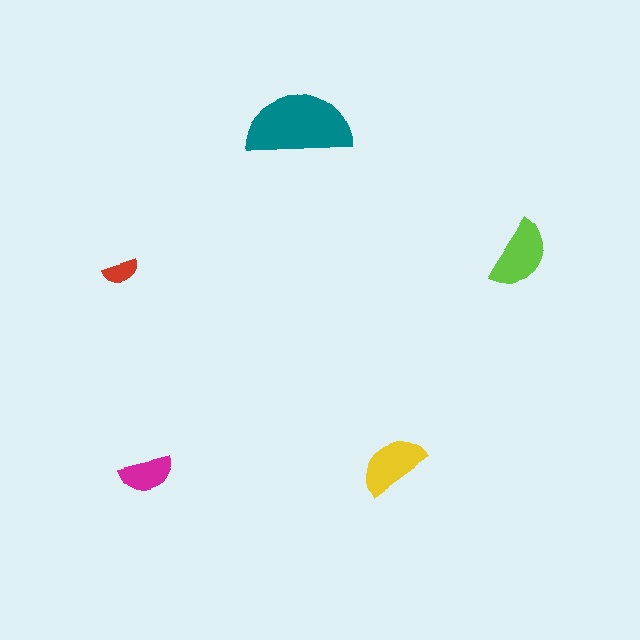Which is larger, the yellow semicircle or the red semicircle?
The yellow one.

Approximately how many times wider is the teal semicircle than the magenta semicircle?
About 2 times wider.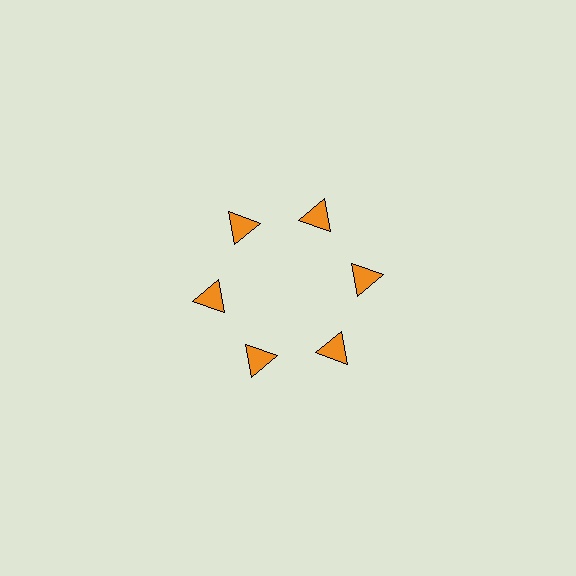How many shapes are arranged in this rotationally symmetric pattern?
There are 6 shapes, arranged in 6 groups of 1.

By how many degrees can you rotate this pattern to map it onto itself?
The pattern maps onto itself every 60 degrees of rotation.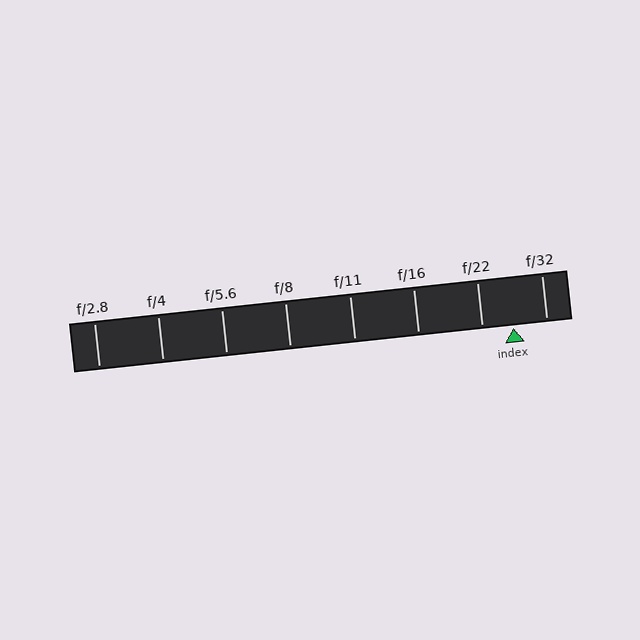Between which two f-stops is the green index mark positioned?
The index mark is between f/22 and f/32.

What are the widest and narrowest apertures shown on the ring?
The widest aperture shown is f/2.8 and the narrowest is f/32.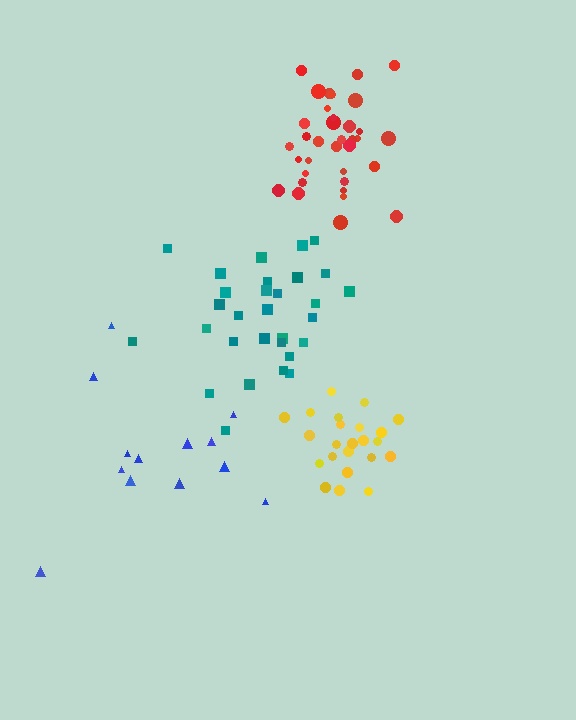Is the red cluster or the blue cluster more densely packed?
Red.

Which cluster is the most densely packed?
Red.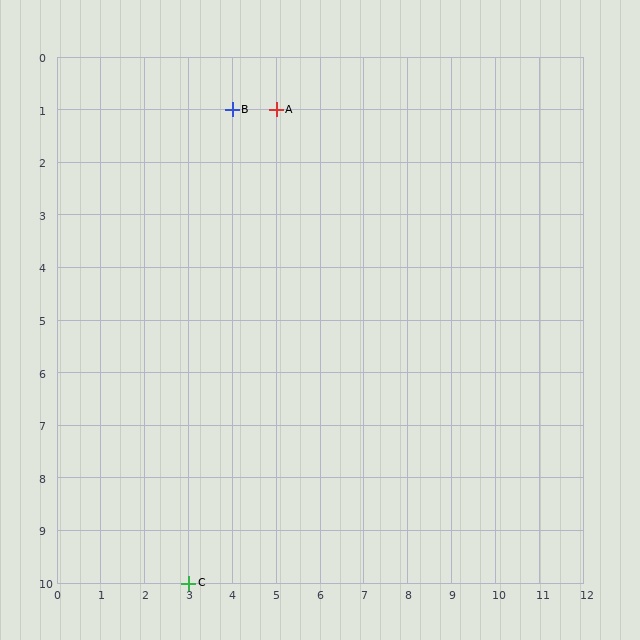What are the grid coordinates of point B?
Point B is at grid coordinates (4, 1).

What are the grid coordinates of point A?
Point A is at grid coordinates (5, 1).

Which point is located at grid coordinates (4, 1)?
Point B is at (4, 1).